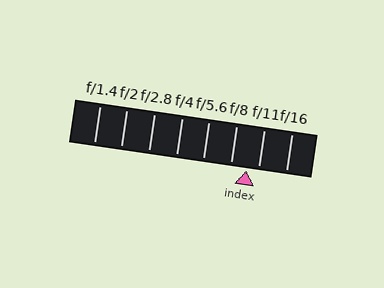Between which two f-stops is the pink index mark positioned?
The index mark is between f/8 and f/11.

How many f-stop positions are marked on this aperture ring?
There are 8 f-stop positions marked.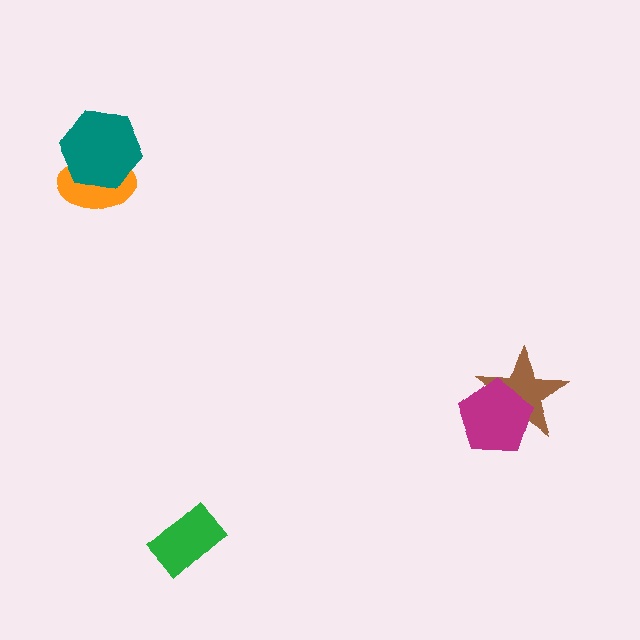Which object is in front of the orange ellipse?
The teal hexagon is in front of the orange ellipse.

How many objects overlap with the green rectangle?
0 objects overlap with the green rectangle.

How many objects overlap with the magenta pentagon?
1 object overlaps with the magenta pentagon.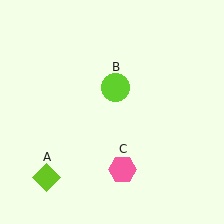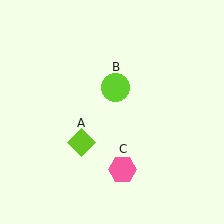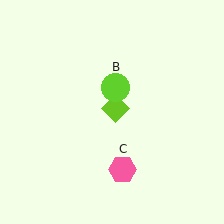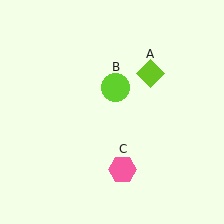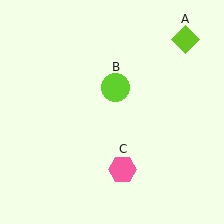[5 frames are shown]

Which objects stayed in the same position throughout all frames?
Lime circle (object B) and pink hexagon (object C) remained stationary.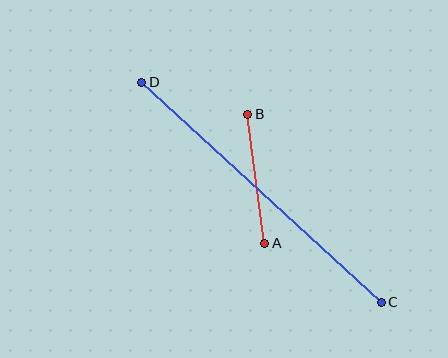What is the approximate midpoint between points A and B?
The midpoint is at approximately (256, 179) pixels.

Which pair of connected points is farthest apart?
Points C and D are farthest apart.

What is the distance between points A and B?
The distance is approximately 130 pixels.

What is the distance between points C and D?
The distance is approximately 325 pixels.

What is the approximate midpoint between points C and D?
The midpoint is at approximately (262, 192) pixels.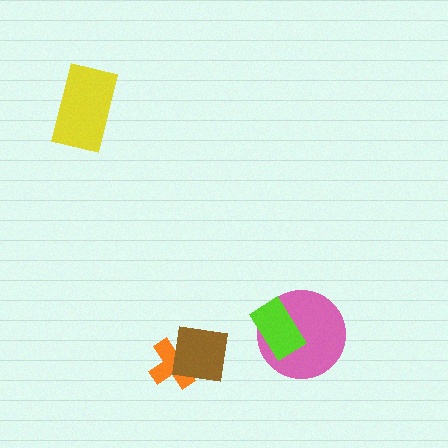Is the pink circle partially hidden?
Yes, it is partially covered by another shape.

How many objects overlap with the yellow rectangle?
0 objects overlap with the yellow rectangle.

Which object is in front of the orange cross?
The brown square is in front of the orange cross.